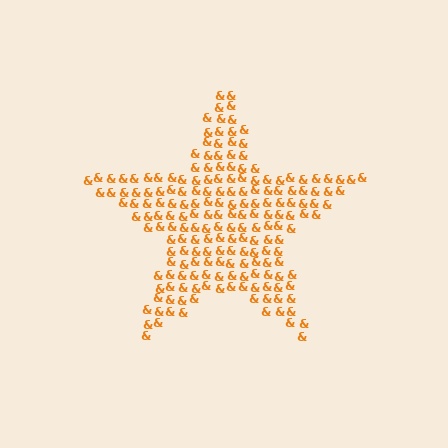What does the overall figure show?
The overall figure shows a star.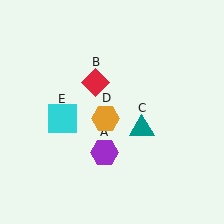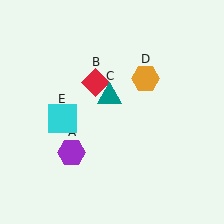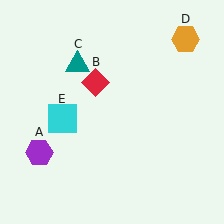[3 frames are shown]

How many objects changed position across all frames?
3 objects changed position: purple hexagon (object A), teal triangle (object C), orange hexagon (object D).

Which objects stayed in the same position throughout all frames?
Red diamond (object B) and cyan square (object E) remained stationary.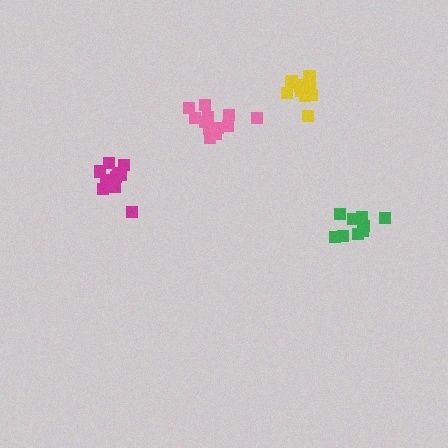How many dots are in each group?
Group 1: 12 dots, Group 2: 9 dots, Group 3: 12 dots, Group 4: 11 dots (44 total).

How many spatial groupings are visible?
There are 4 spatial groupings.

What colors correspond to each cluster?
The clusters are colored: pink, green, yellow, magenta.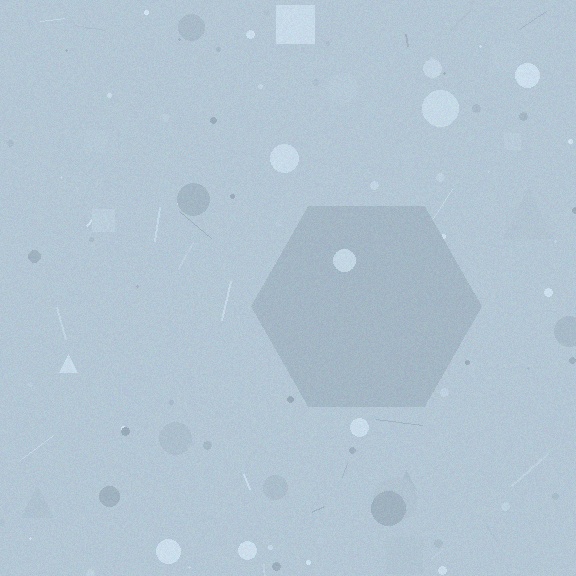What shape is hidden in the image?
A hexagon is hidden in the image.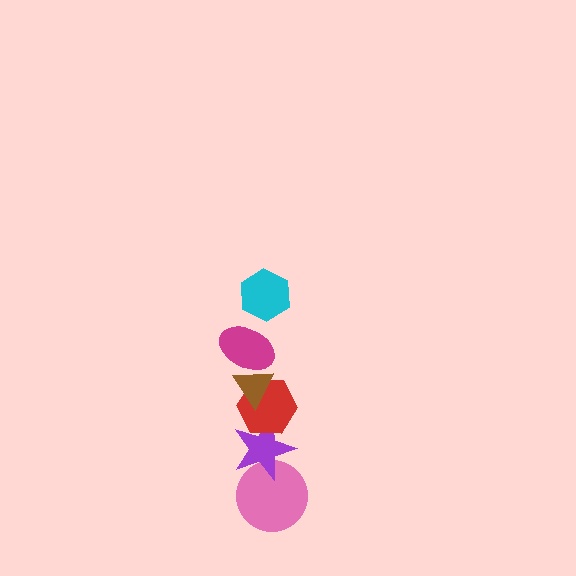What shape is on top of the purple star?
The red hexagon is on top of the purple star.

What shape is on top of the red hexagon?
The brown triangle is on top of the red hexagon.